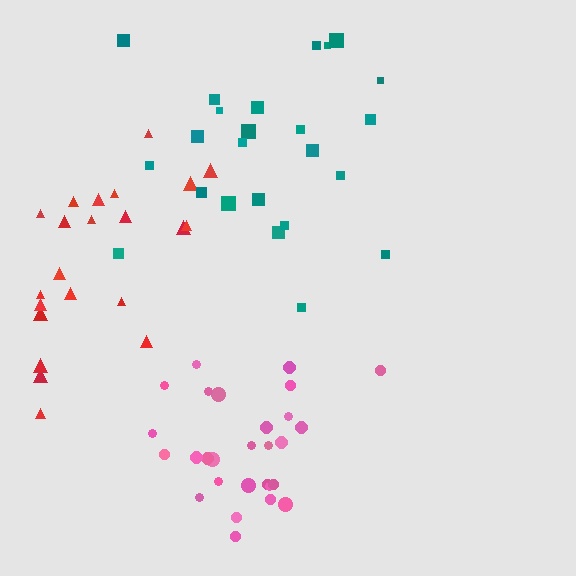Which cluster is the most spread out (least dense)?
Teal.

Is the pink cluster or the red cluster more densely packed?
Pink.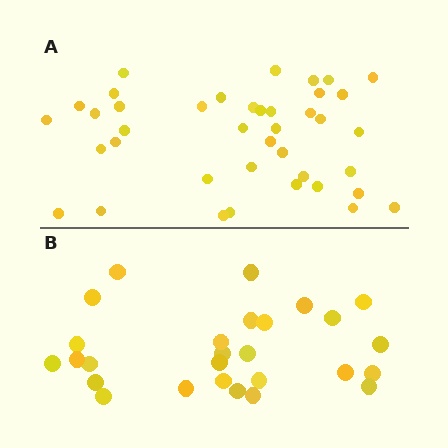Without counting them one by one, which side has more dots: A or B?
Region A (the top region) has more dots.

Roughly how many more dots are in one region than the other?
Region A has approximately 15 more dots than region B.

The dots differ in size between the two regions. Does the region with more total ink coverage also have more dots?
No. Region B has more total ink coverage because its dots are larger, but region A actually contains more individual dots. Total area can be misleading — the number of items is what matters here.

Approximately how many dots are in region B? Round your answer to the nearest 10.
About 30 dots. (The exact count is 27, which rounds to 30.)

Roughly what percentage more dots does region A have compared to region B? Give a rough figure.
About 50% more.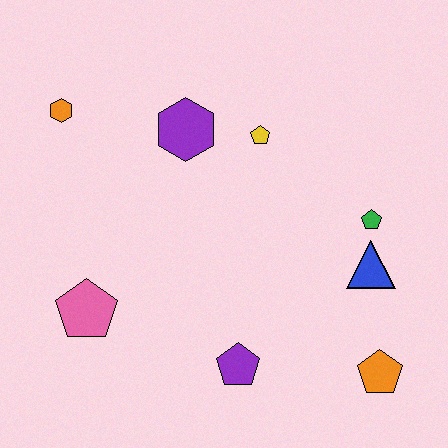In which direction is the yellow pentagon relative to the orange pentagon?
The yellow pentagon is above the orange pentagon.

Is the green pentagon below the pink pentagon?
No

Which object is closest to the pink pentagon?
The purple pentagon is closest to the pink pentagon.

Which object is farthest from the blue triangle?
The orange hexagon is farthest from the blue triangle.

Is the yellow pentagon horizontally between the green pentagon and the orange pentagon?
No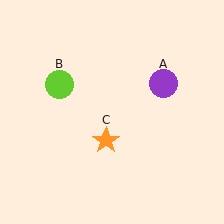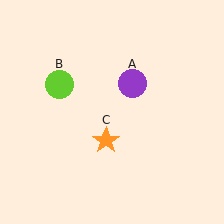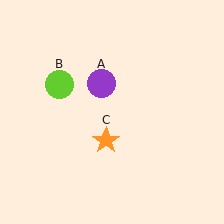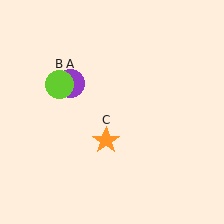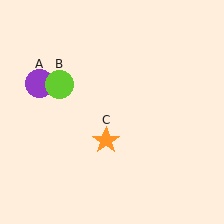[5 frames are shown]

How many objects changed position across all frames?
1 object changed position: purple circle (object A).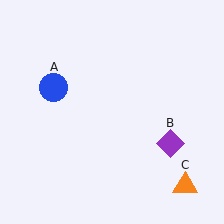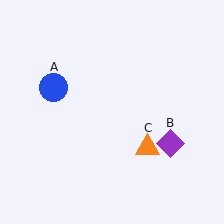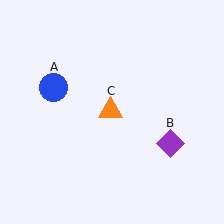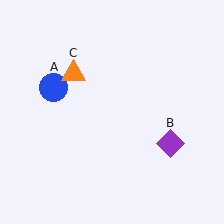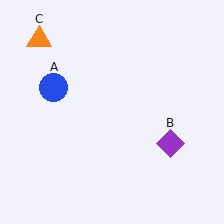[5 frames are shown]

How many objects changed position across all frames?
1 object changed position: orange triangle (object C).